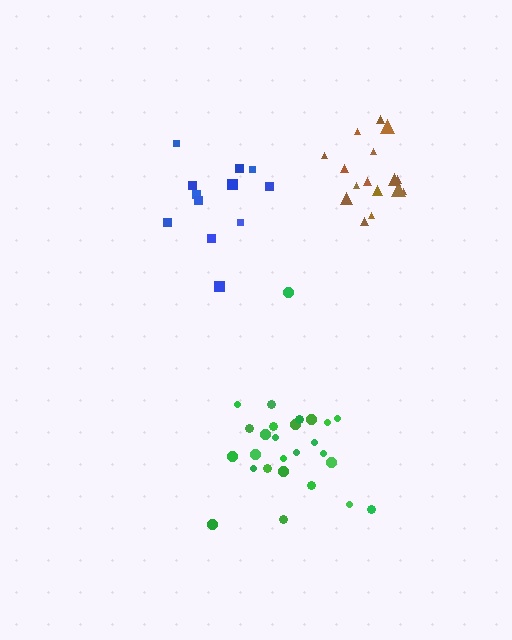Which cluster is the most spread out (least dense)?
Blue.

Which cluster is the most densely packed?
Brown.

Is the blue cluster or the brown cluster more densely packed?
Brown.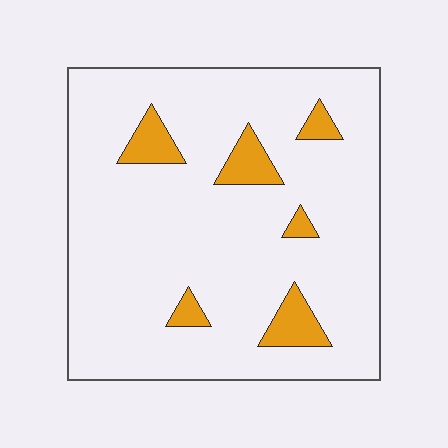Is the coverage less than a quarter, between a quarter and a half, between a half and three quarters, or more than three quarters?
Less than a quarter.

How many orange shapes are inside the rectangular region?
6.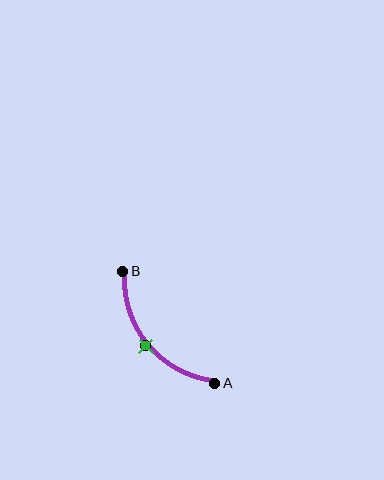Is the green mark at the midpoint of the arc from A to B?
Yes. The green mark lies on the arc at equal arc-length from both A and B — it is the arc midpoint.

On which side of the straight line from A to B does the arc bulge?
The arc bulges below and to the left of the straight line connecting A and B.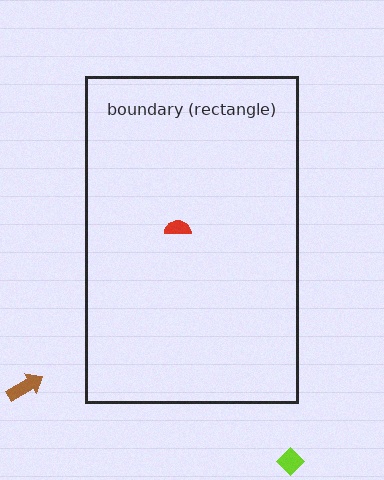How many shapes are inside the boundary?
1 inside, 2 outside.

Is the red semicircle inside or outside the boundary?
Inside.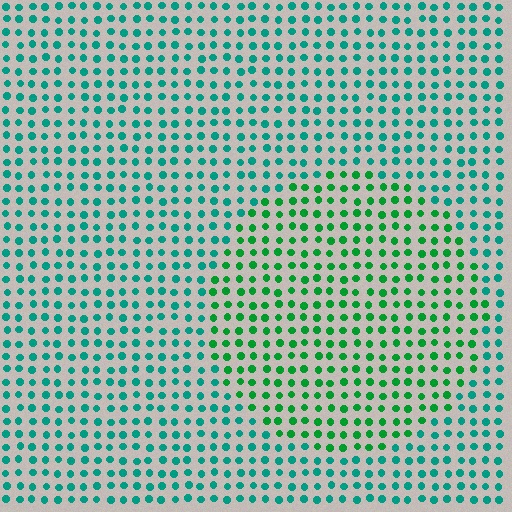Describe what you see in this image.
The image is filled with small teal elements in a uniform arrangement. A circle-shaped region is visible where the elements are tinted to a slightly different hue, forming a subtle color boundary.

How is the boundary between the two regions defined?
The boundary is defined purely by a slight shift in hue (about 33 degrees). Spacing, size, and orientation are identical on both sides.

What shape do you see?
I see a circle.